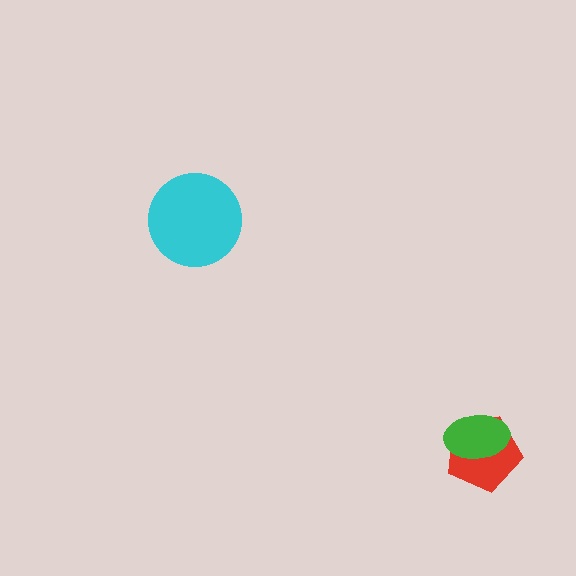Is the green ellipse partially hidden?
No, no other shape covers it.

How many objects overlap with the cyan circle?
0 objects overlap with the cyan circle.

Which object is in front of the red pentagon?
The green ellipse is in front of the red pentagon.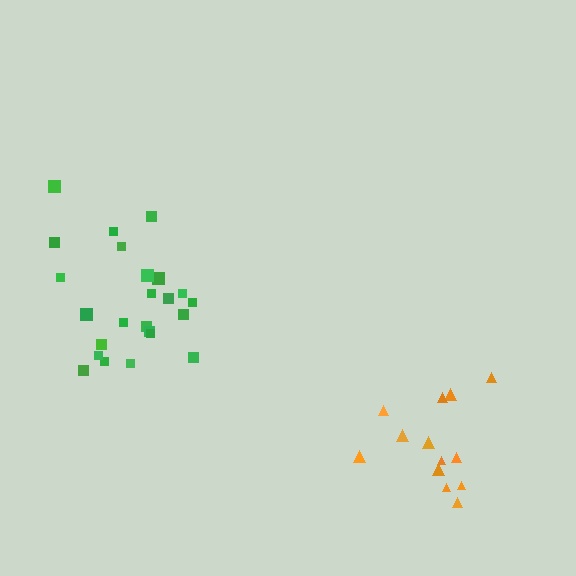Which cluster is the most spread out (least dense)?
Orange.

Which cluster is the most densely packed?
Green.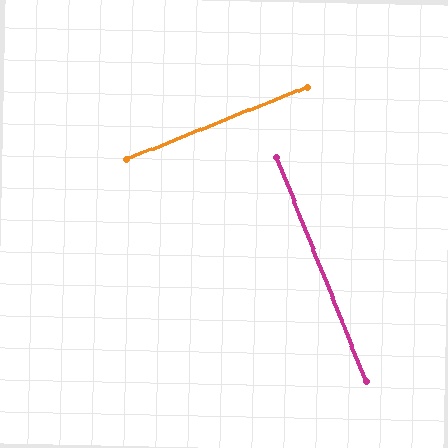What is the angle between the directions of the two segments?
Approximately 90 degrees.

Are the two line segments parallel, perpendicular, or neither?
Perpendicular — they meet at approximately 90°.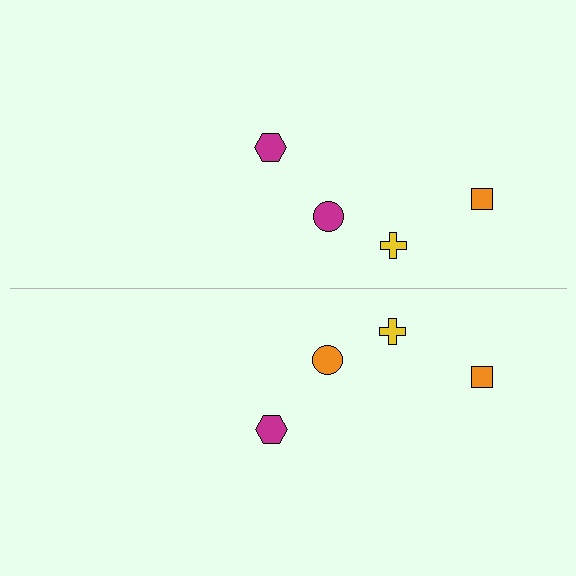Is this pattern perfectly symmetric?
No, the pattern is not perfectly symmetric. The orange circle on the bottom side breaks the symmetry — its mirror counterpart is magenta.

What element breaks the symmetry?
The orange circle on the bottom side breaks the symmetry — its mirror counterpart is magenta.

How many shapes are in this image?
There are 8 shapes in this image.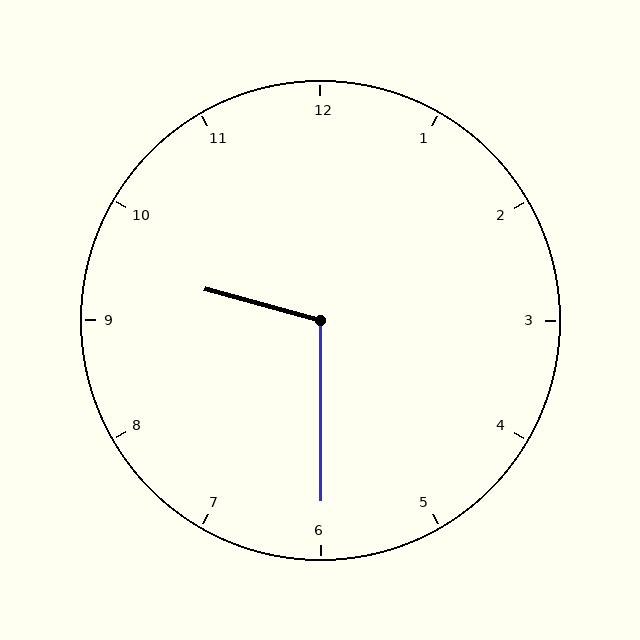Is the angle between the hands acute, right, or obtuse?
It is obtuse.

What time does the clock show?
9:30.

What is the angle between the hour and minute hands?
Approximately 105 degrees.